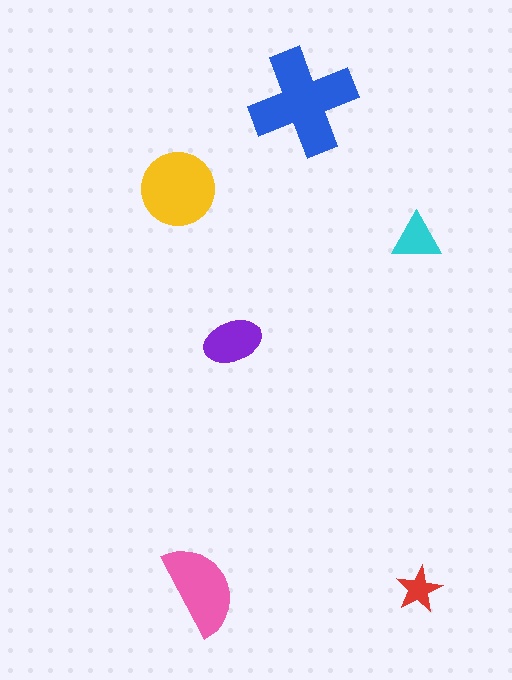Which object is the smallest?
The red star.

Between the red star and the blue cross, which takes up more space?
The blue cross.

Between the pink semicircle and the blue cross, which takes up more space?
The blue cross.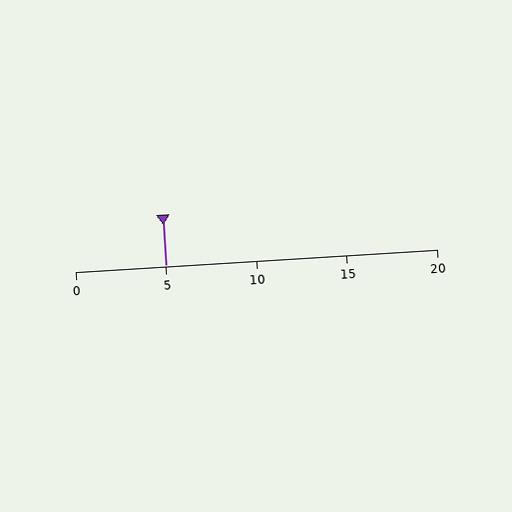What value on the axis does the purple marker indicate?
The marker indicates approximately 5.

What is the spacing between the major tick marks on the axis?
The major ticks are spaced 5 apart.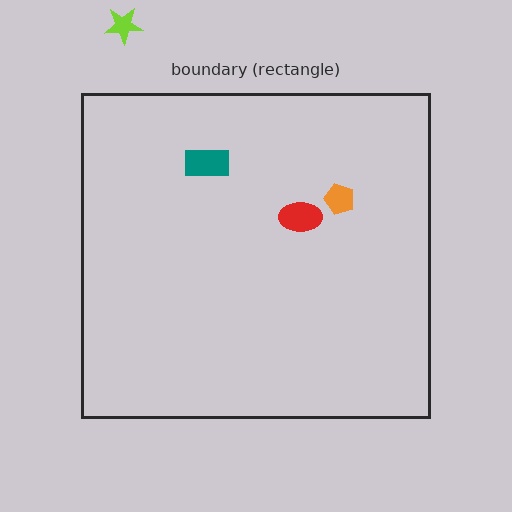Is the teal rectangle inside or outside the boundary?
Inside.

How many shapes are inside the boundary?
3 inside, 1 outside.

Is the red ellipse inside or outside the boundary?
Inside.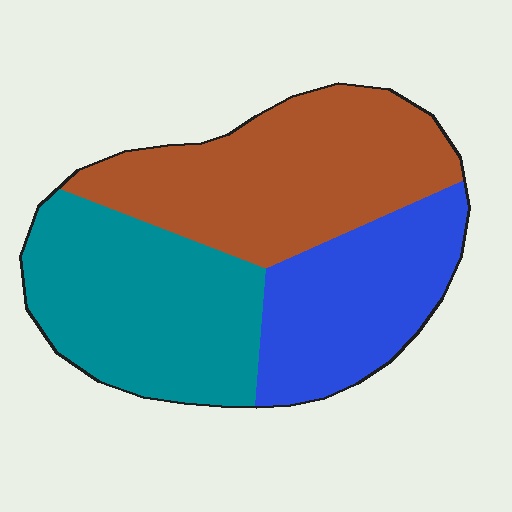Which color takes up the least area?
Blue, at roughly 25%.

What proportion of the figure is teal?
Teal takes up about one third (1/3) of the figure.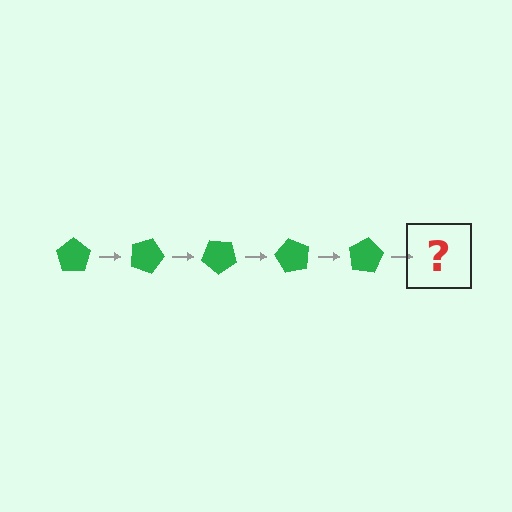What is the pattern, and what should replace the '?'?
The pattern is that the pentagon rotates 20 degrees each step. The '?' should be a green pentagon rotated 100 degrees.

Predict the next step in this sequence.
The next step is a green pentagon rotated 100 degrees.